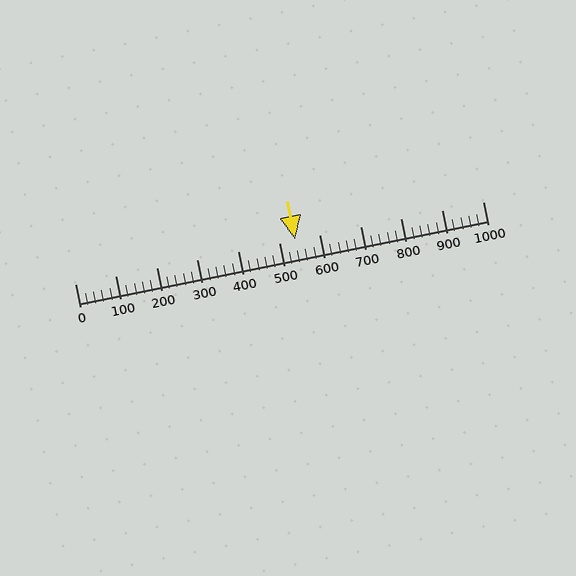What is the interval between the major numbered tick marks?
The major tick marks are spaced 100 units apart.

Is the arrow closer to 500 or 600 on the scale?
The arrow is closer to 500.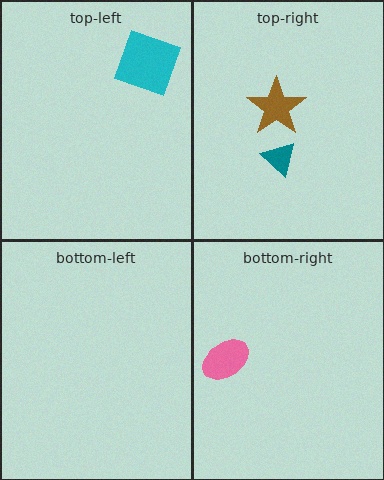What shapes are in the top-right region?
The teal triangle, the brown star.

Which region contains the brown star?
The top-right region.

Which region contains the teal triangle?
The top-right region.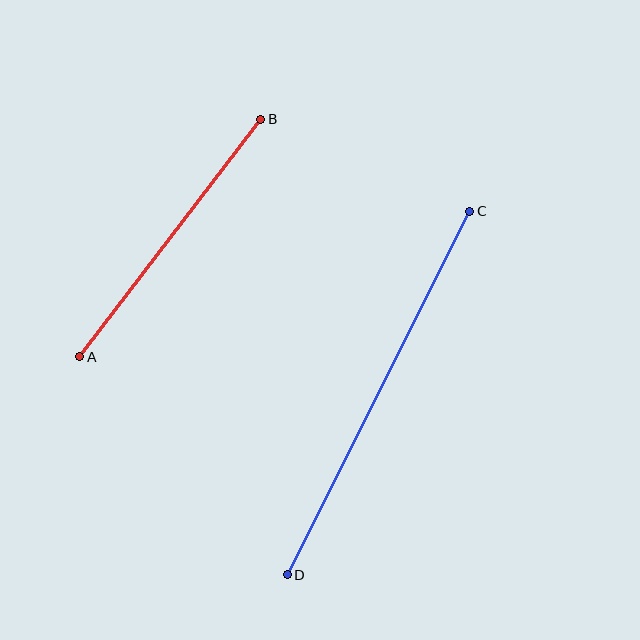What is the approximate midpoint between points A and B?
The midpoint is at approximately (170, 238) pixels.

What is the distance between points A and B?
The distance is approximately 299 pixels.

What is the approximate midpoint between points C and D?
The midpoint is at approximately (378, 393) pixels.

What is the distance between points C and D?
The distance is approximately 407 pixels.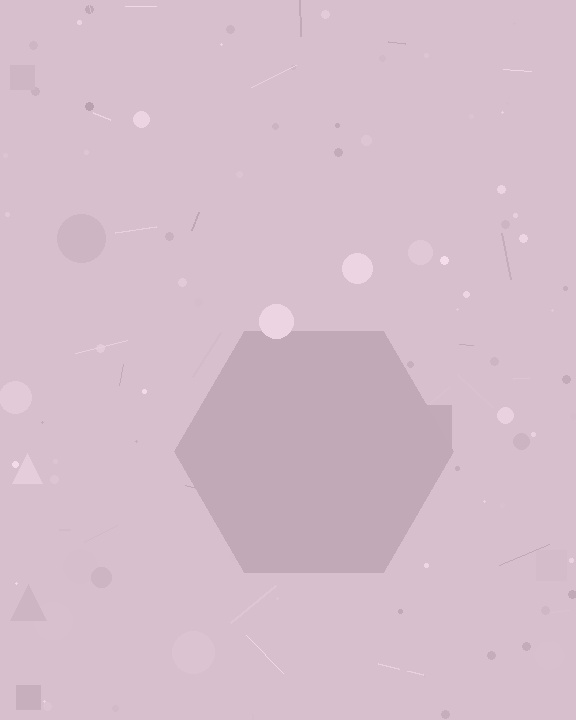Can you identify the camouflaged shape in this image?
The camouflaged shape is a hexagon.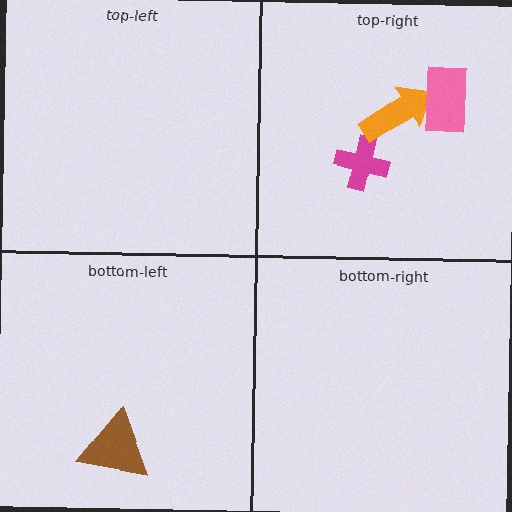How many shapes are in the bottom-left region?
1.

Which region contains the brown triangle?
The bottom-left region.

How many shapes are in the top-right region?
3.